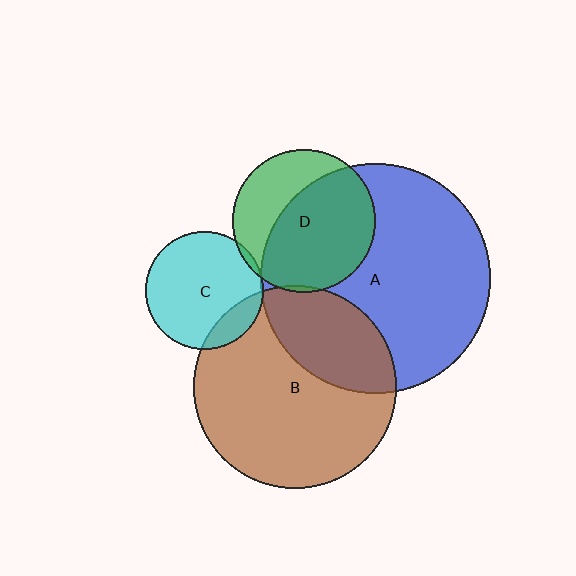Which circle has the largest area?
Circle A (blue).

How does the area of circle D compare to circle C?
Approximately 1.4 times.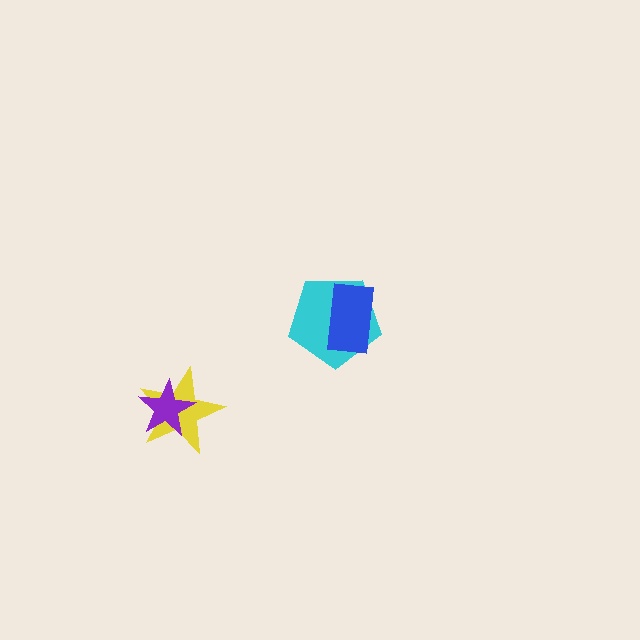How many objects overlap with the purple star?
1 object overlaps with the purple star.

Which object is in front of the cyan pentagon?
The blue rectangle is in front of the cyan pentagon.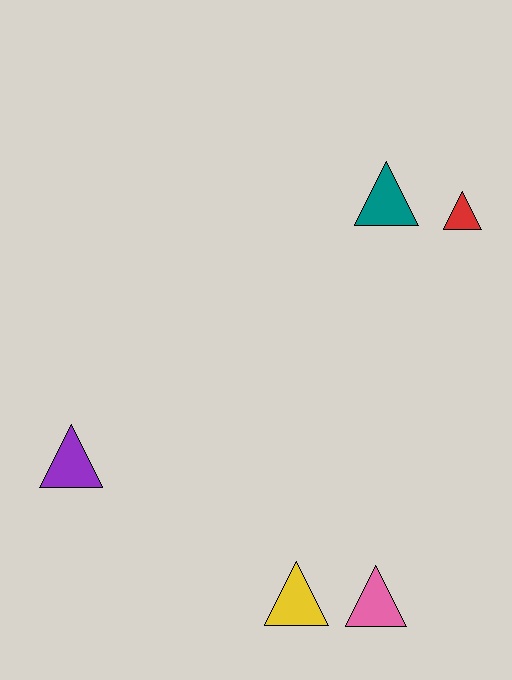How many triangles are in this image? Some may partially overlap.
There are 5 triangles.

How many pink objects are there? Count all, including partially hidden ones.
There is 1 pink object.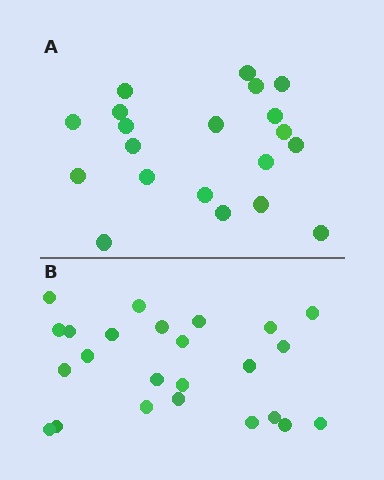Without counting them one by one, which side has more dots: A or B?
Region B (the bottom region) has more dots.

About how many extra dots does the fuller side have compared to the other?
Region B has about 4 more dots than region A.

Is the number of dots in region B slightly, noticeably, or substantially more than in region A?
Region B has only slightly more — the two regions are fairly close. The ratio is roughly 1.2 to 1.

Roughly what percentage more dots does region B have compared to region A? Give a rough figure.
About 20% more.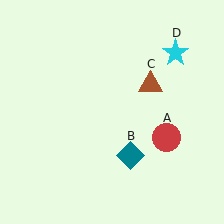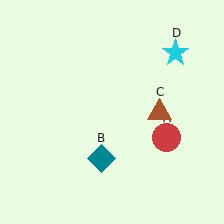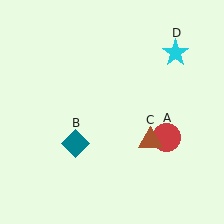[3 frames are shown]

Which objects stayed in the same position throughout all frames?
Red circle (object A) and cyan star (object D) remained stationary.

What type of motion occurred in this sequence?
The teal diamond (object B), brown triangle (object C) rotated clockwise around the center of the scene.